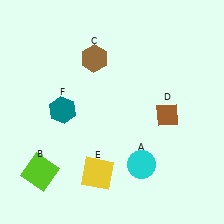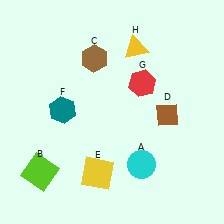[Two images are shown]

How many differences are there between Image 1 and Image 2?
There are 2 differences between the two images.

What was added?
A red hexagon (G), a yellow triangle (H) were added in Image 2.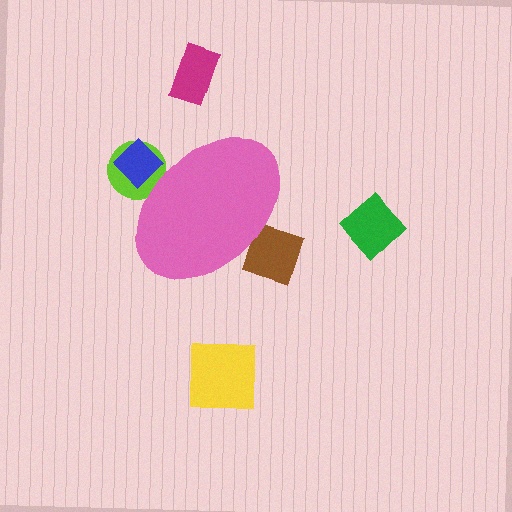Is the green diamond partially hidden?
No, the green diamond is fully visible.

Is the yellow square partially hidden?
No, the yellow square is fully visible.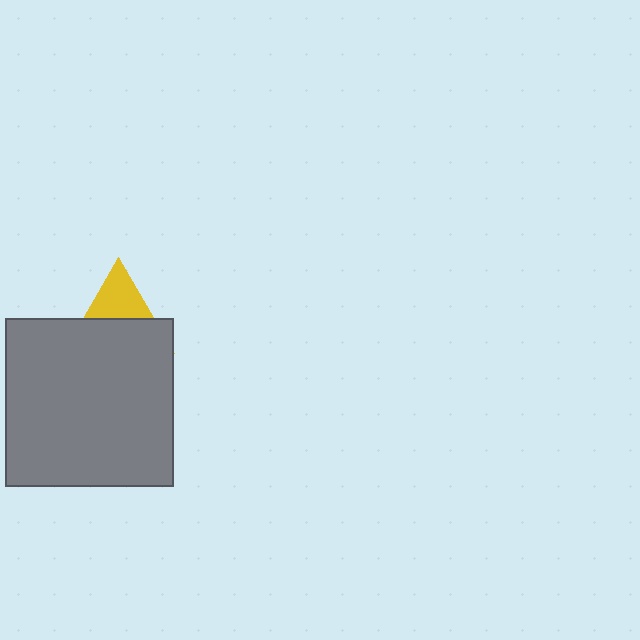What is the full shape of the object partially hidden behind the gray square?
The partially hidden object is a yellow triangle.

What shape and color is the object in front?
The object in front is a gray square.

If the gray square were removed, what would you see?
You would see the complete yellow triangle.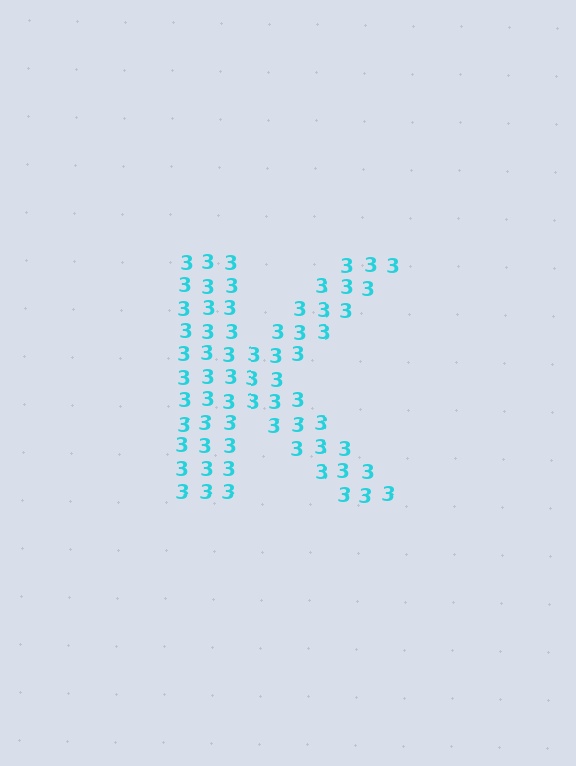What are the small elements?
The small elements are digit 3's.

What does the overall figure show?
The overall figure shows the letter K.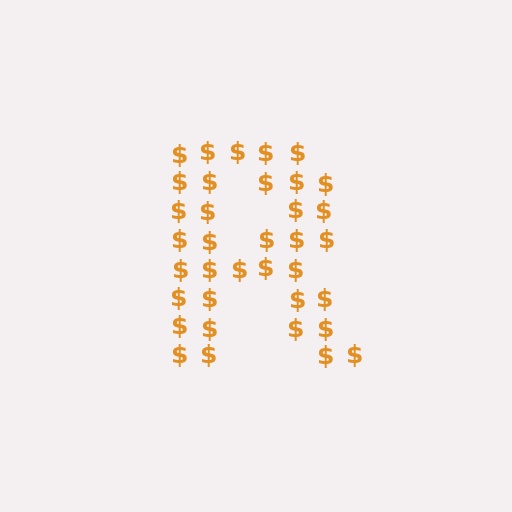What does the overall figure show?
The overall figure shows the letter R.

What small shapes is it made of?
It is made of small dollar signs.